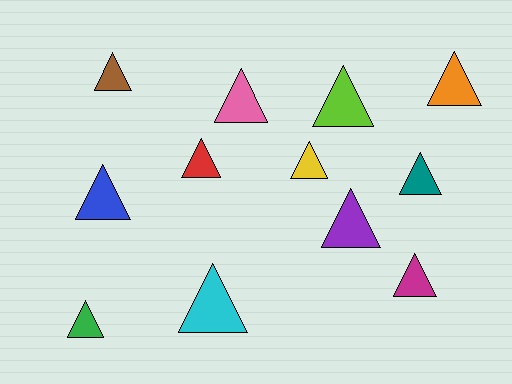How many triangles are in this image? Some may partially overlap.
There are 12 triangles.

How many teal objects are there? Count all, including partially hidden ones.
There is 1 teal object.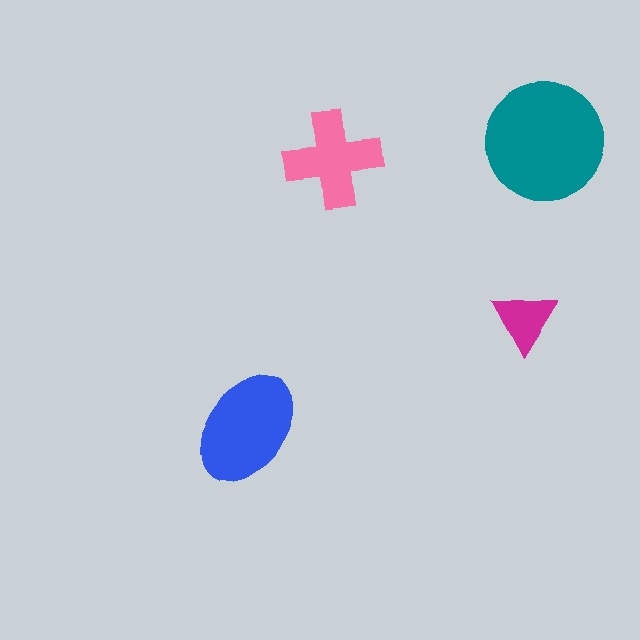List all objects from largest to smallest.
The teal circle, the blue ellipse, the pink cross, the magenta triangle.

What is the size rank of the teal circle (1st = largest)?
1st.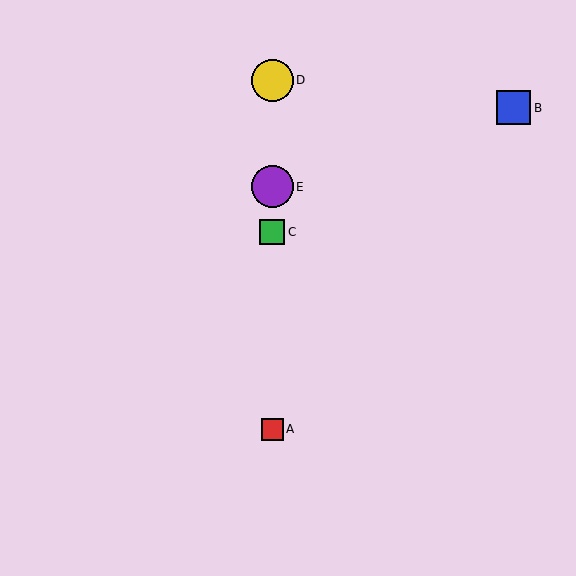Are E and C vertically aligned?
Yes, both are at x≈272.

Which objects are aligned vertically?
Objects A, C, D, E are aligned vertically.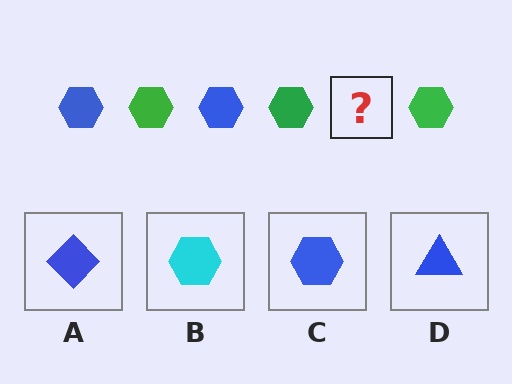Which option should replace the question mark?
Option C.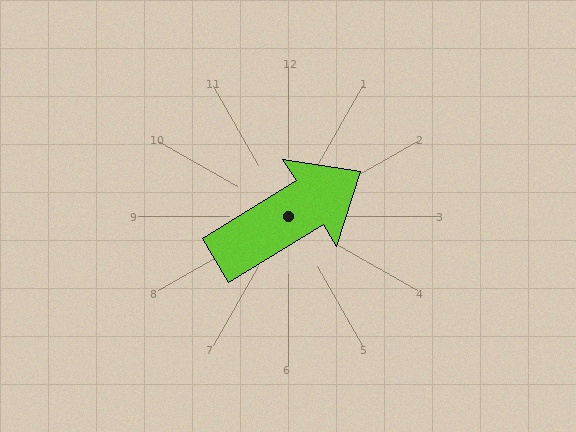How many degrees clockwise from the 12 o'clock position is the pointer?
Approximately 58 degrees.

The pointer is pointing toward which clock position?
Roughly 2 o'clock.